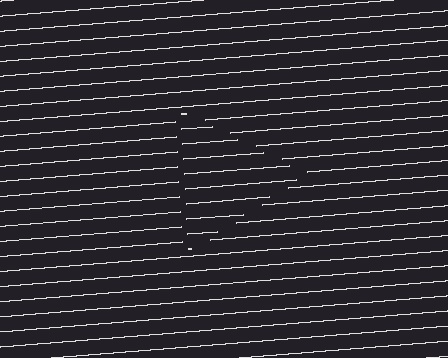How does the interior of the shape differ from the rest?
The interior of the shape contains the same grating, shifted by half a period — the contour is defined by the phase discontinuity where line-ends from the inner and outer gratings abut.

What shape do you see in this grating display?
An illusory triangle. The interior of the shape contains the same grating, shifted by half a period — the contour is defined by the phase discontinuity where line-ends from the inner and outer gratings abut.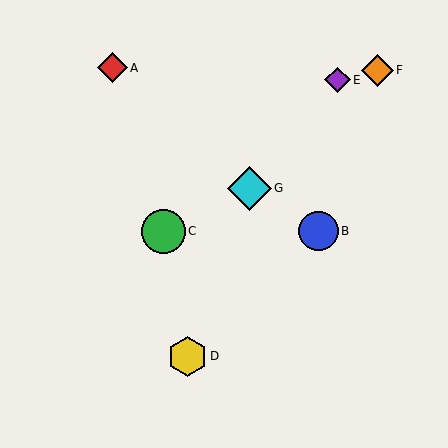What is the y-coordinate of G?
Object G is at y≈188.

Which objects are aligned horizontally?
Objects B, C are aligned horizontally.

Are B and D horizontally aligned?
No, B is at y≈231 and D is at y≈356.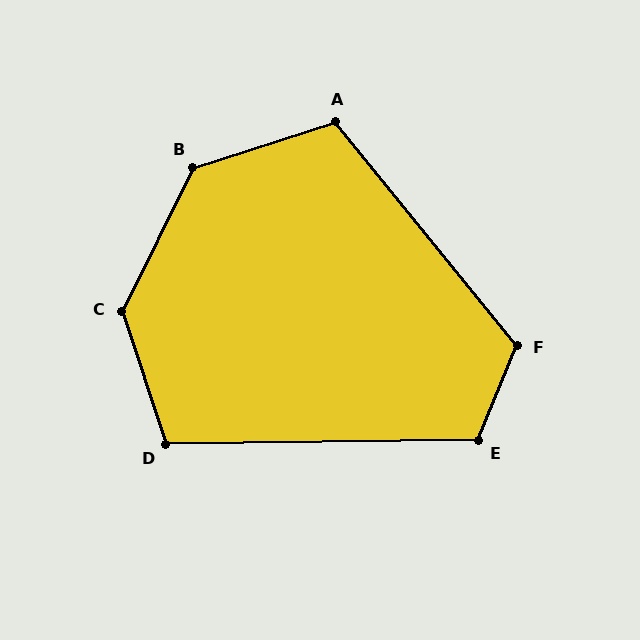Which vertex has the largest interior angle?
C, at approximately 135 degrees.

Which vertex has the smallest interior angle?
D, at approximately 107 degrees.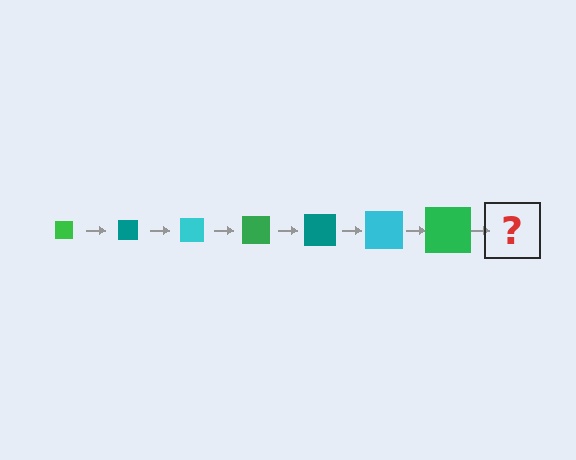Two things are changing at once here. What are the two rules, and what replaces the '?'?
The two rules are that the square grows larger each step and the color cycles through green, teal, and cyan. The '?' should be a teal square, larger than the previous one.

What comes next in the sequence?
The next element should be a teal square, larger than the previous one.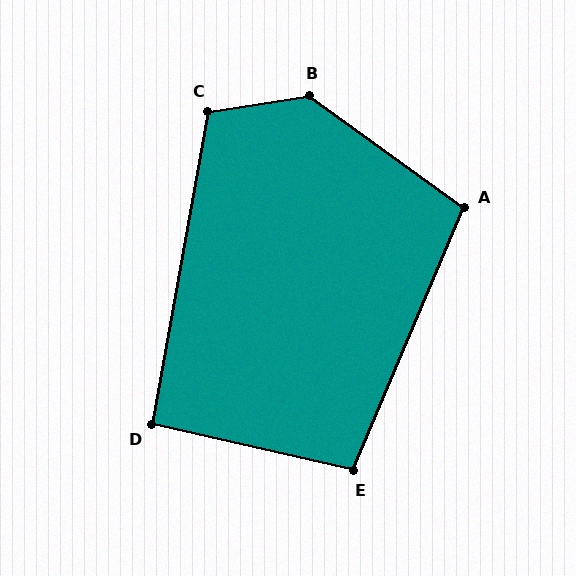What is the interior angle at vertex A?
Approximately 103 degrees (obtuse).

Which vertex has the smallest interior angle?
D, at approximately 92 degrees.